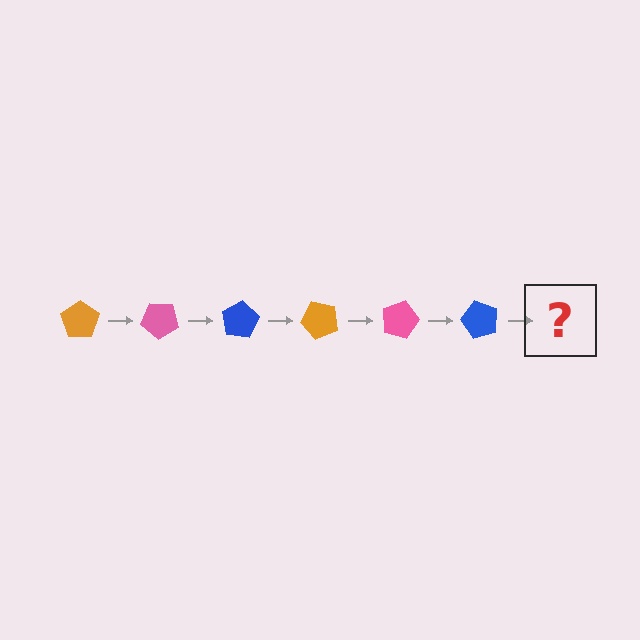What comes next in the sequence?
The next element should be an orange pentagon, rotated 240 degrees from the start.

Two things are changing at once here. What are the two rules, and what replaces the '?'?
The two rules are that it rotates 40 degrees each step and the color cycles through orange, pink, and blue. The '?' should be an orange pentagon, rotated 240 degrees from the start.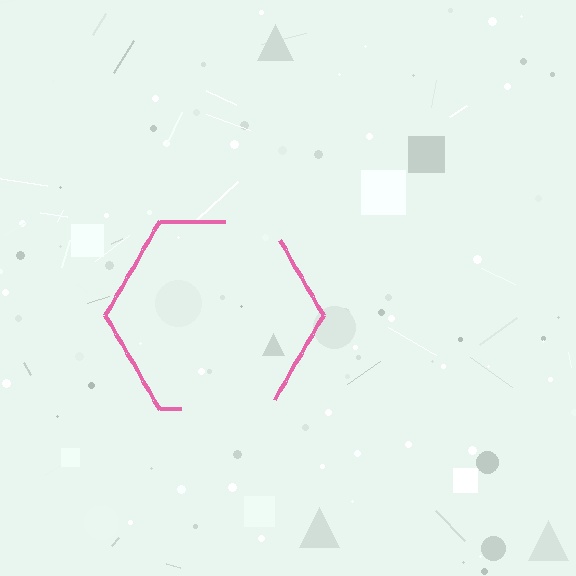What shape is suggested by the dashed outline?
The dashed outline suggests a hexagon.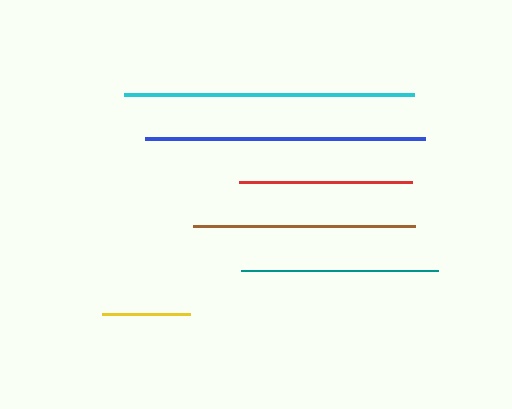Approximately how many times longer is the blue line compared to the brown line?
The blue line is approximately 1.3 times the length of the brown line.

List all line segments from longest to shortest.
From longest to shortest: cyan, blue, brown, teal, red, yellow.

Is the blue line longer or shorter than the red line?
The blue line is longer than the red line.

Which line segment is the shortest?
The yellow line is the shortest at approximately 88 pixels.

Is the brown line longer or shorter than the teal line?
The brown line is longer than the teal line.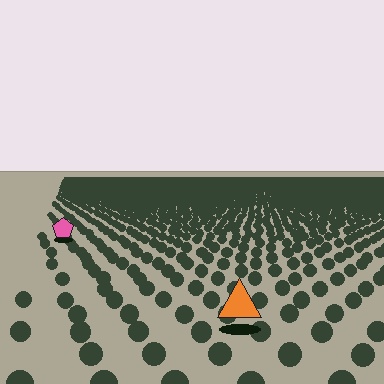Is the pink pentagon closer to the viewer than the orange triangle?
No. The orange triangle is closer — you can tell from the texture gradient: the ground texture is coarser near it.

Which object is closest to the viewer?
The orange triangle is closest. The texture marks near it are larger and more spread out.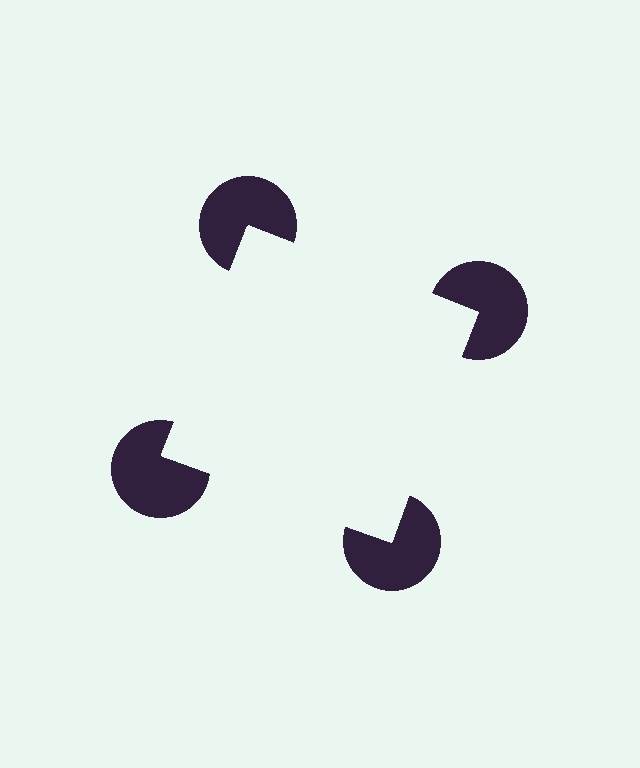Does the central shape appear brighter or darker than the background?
It typically appears slightly brighter than the background, even though no actual brightness change is drawn.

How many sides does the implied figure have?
4 sides.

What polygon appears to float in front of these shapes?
An illusory square — its edges are inferred from the aligned wedge cuts in the pac-man discs, not physically drawn.